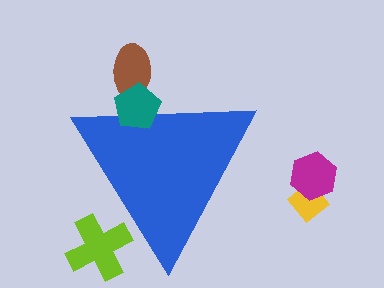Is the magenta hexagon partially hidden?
No, the magenta hexagon is fully visible.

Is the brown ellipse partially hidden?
Yes, the brown ellipse is partially hidden behind the blue triangle.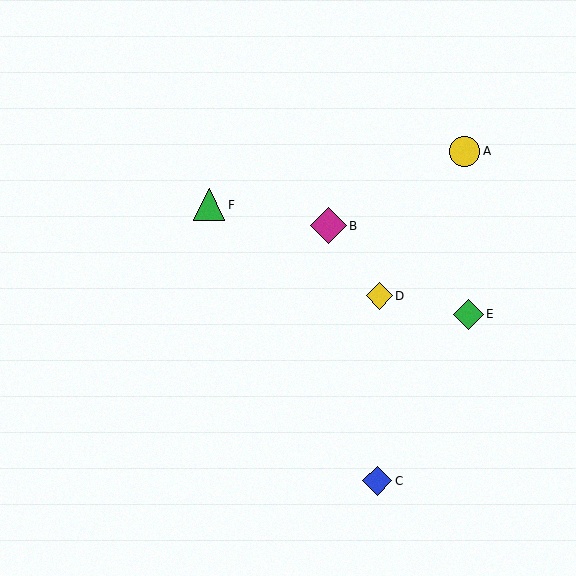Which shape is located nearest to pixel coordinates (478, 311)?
The green diamond (labeled E) at (468, 314) is nearest to that location.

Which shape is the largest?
The magenta diamond (labeled B) is the largest.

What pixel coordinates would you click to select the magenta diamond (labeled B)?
Click at (328, 226) to select the magenta diamond B.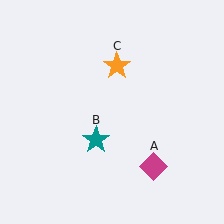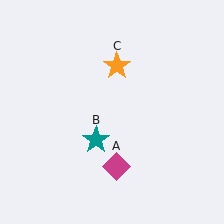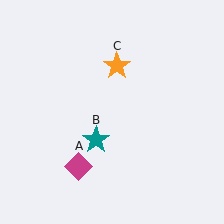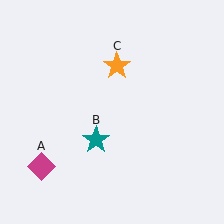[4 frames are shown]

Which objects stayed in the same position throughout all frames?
Teal star (object B) and orange star (object C) remained stationary.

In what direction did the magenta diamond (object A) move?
The magenta diamond (object A) moved left.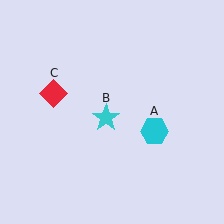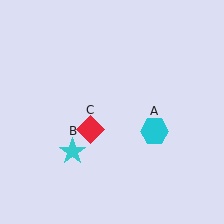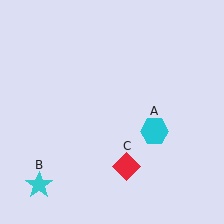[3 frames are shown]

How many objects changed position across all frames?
2 objects changed position: cyan star (object B), red diamond (object C).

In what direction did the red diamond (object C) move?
The red diamond (object C) moved down and to the right.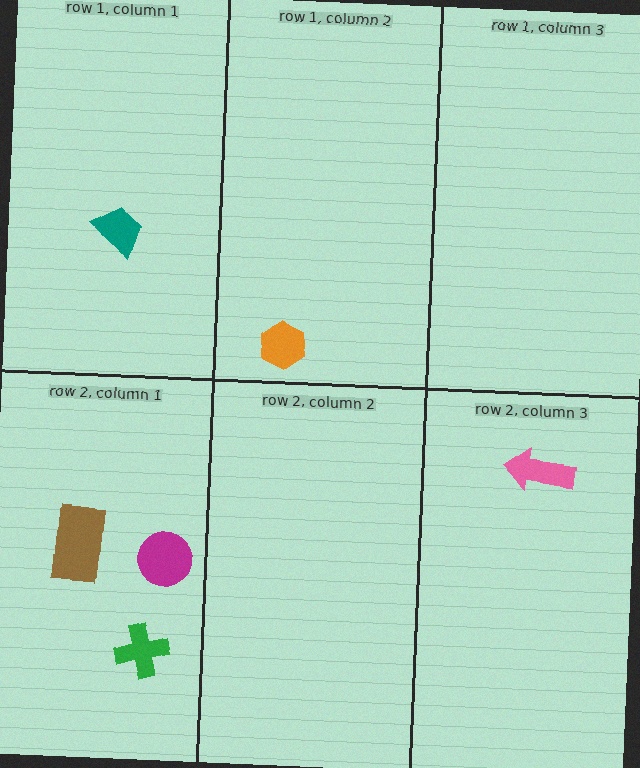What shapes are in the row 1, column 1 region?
The teal trapezoid.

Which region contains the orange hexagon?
The row 1, column 2 region.